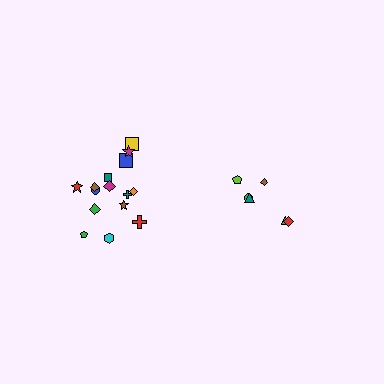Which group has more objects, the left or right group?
The left group.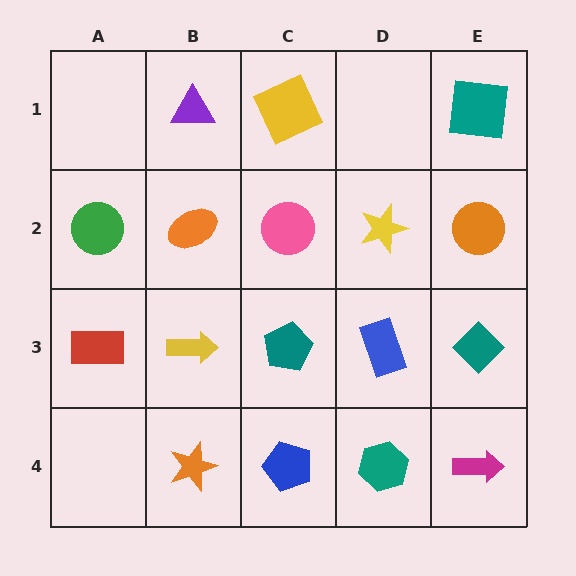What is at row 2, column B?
An orange ellipse.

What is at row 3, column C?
A teal pentagon.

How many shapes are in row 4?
4 shapes.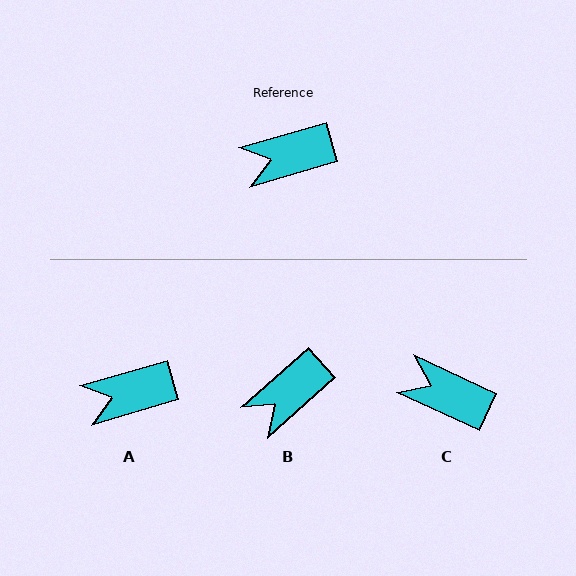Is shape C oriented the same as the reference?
No, it is off by about 41 degrees.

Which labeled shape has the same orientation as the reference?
A.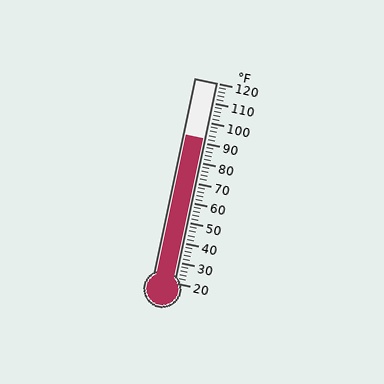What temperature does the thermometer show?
The thermometer shows approximately 92°F.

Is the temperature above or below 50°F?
The temperature is above 50°F.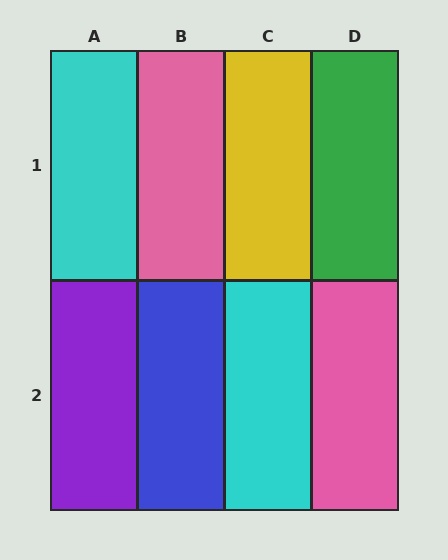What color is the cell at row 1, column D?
Green.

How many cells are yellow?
1 cell is yellow.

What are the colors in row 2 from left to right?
Purple, blue, cyan, pink.